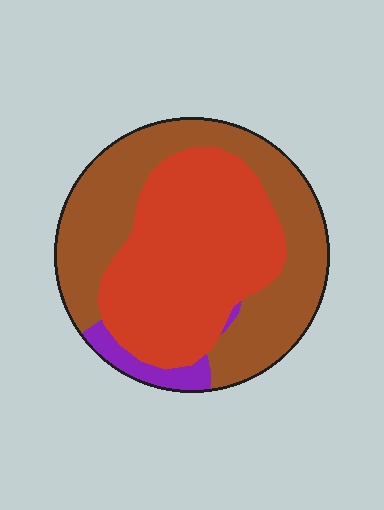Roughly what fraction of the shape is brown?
Brown takes up about one half (1/2) of the shape.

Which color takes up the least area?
Purple, at roughly 5%.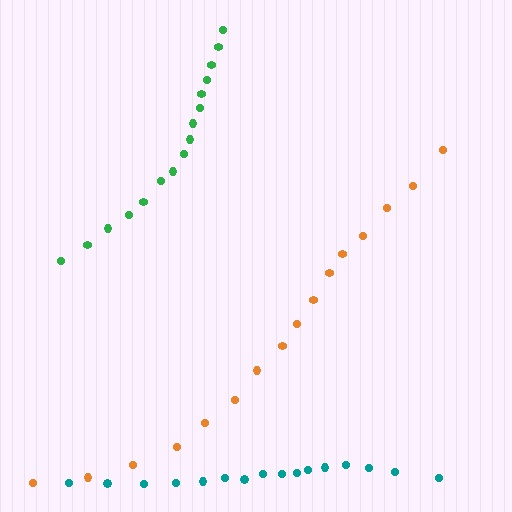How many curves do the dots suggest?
There are 3 distinct paths.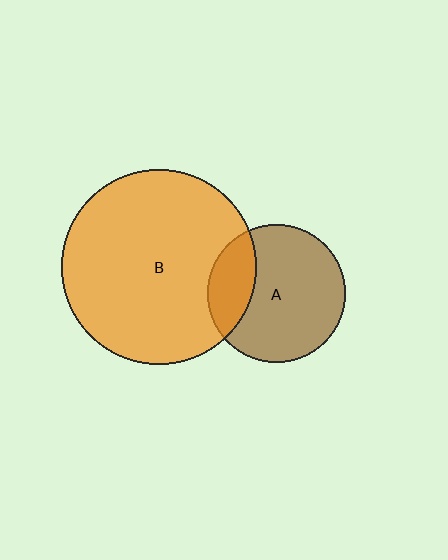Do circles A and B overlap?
Yes.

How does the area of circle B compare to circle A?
Approximately 2.0 times.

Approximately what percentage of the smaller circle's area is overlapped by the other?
Approximately 25%.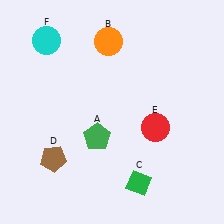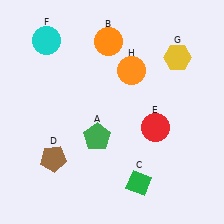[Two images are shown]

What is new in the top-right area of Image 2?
A yellow hexagon (G) was added in the top-right area of Image 2.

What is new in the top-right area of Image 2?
An orange circle (H) was added in the top-right area of Image 2.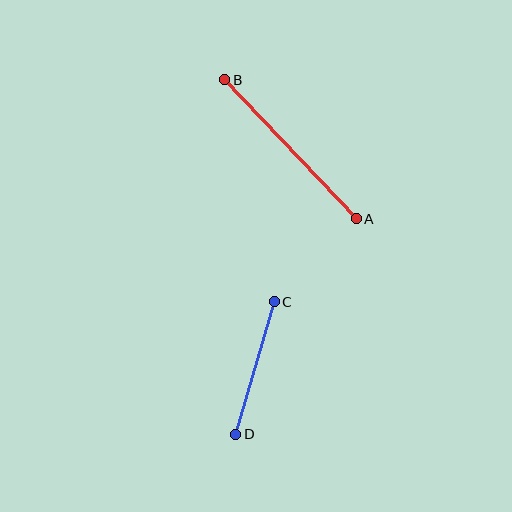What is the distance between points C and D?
The distance is approximately 138 pixels.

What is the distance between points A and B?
The distance is approximately 192 pixels.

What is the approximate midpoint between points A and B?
The midpoint is at approximately (290, 149) pixels.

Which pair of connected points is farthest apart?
Points A and B are farthest apart.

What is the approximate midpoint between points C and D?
The midpoint is at approximately (255, 368) pixels.